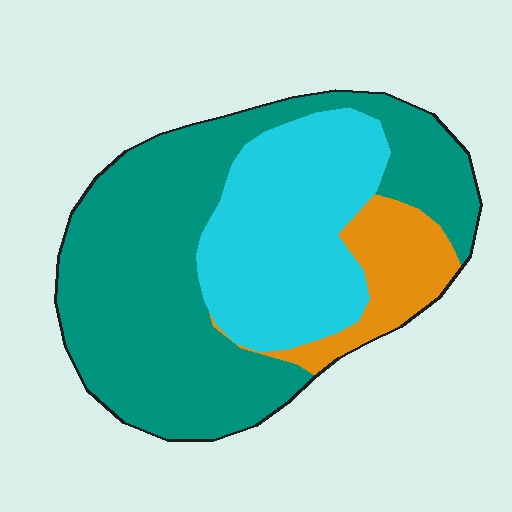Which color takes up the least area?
Orange, at roughly 10%.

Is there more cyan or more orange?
Cyan.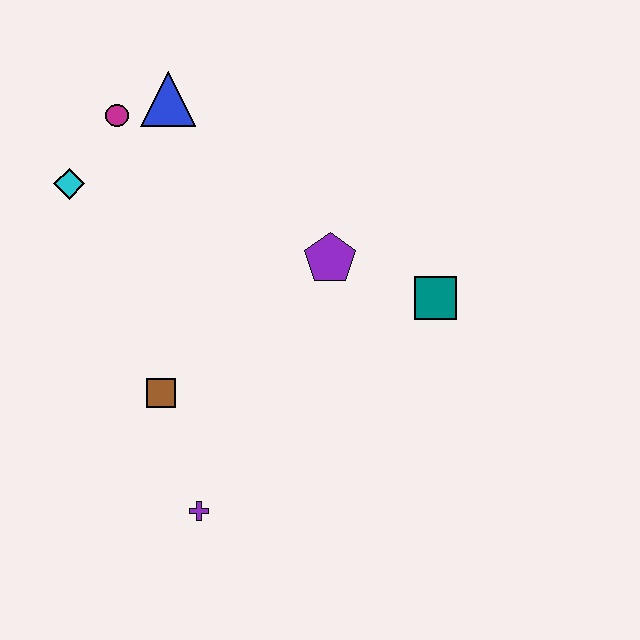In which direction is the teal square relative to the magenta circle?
The teal square is to the right of the magenta circle.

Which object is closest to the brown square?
The purple cross is closest to the brown square.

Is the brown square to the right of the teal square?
No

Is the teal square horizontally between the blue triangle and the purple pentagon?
No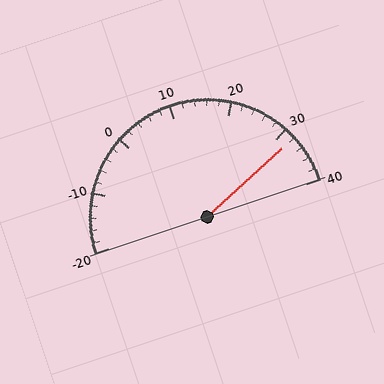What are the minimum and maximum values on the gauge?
The gauge ranges from -20 to 40.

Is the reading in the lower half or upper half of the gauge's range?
The reading is in the upper half of the range (-20 to 40).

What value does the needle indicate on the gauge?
The needle indicates approximately 32.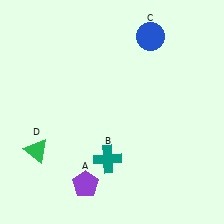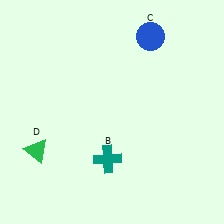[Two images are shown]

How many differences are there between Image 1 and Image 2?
There is 1 difference between the two images.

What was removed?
The purple pentagon (A) was removed in Image 2.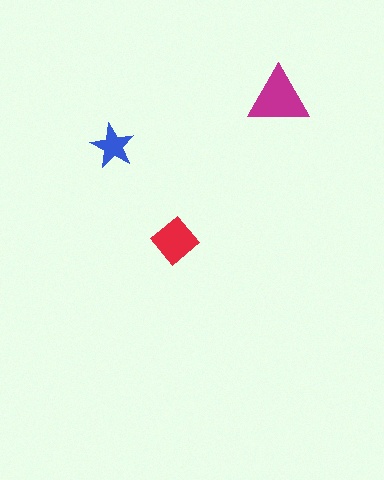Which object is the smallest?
The blue star.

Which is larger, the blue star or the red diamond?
The red diamond.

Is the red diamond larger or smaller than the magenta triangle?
Smaller.